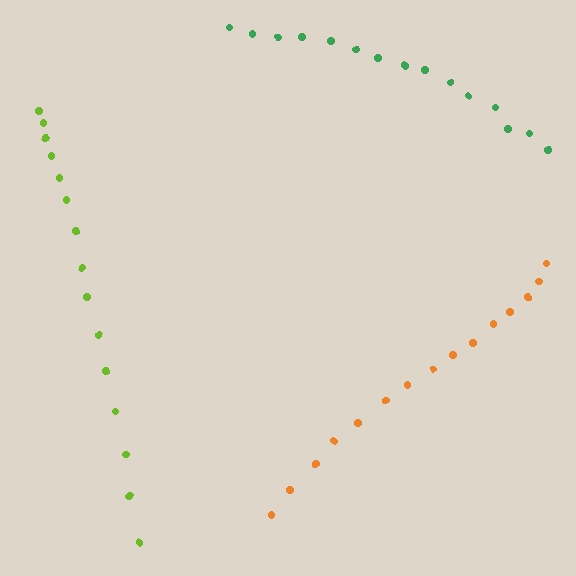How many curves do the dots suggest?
There are 3 distinct paths.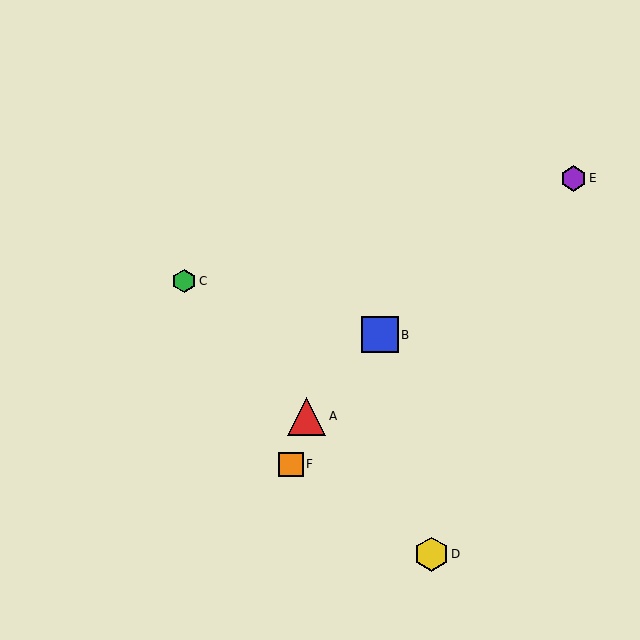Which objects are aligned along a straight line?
Objects A, C, D are aligned along a straight line.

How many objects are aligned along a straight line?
3 objects (A, C, D) are aligned along a straight line.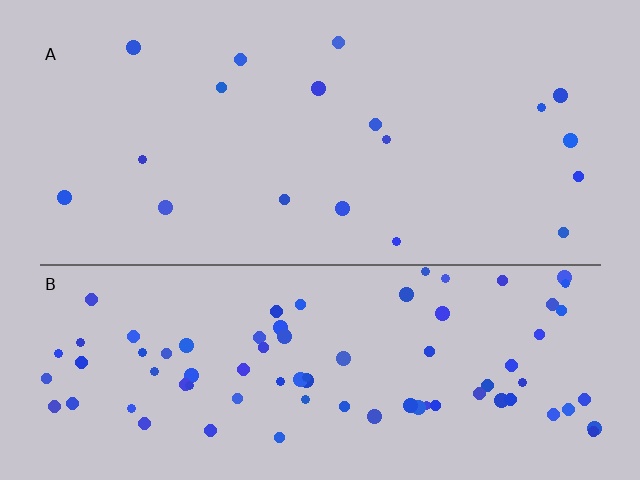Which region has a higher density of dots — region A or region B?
B (the bottom).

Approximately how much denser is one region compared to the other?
Approximately 4.4× — region B over region A.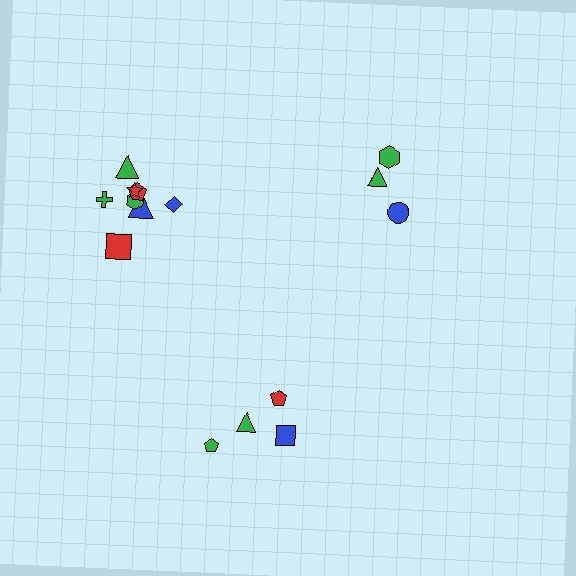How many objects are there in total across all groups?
There are 15 objects.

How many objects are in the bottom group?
There are 4 objects.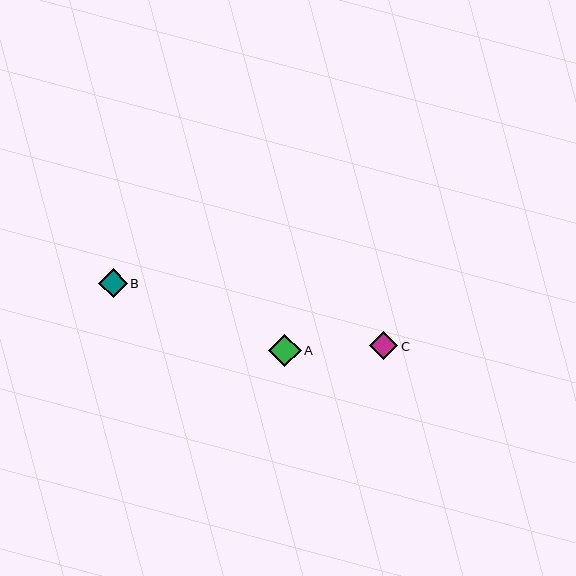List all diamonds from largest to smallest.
From largest to smallest: A, B, C.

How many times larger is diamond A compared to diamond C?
Diamond A is approximately 1.2 times the size of diamond C.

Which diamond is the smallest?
Diamond C is the smallest with a size of approximately 28 pixels.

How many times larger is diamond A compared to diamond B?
Diamond A is approximately 1.1 times the size of diamond B.